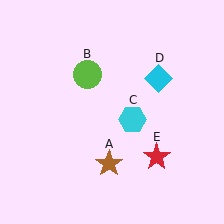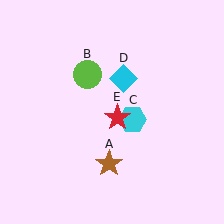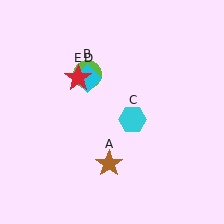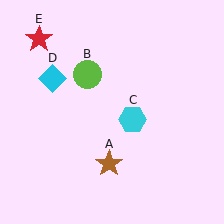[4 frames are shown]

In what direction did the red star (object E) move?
The red star (object E) moved up and to the left.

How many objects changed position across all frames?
2 objects changed position: cyan diamond (object D), red star (object E).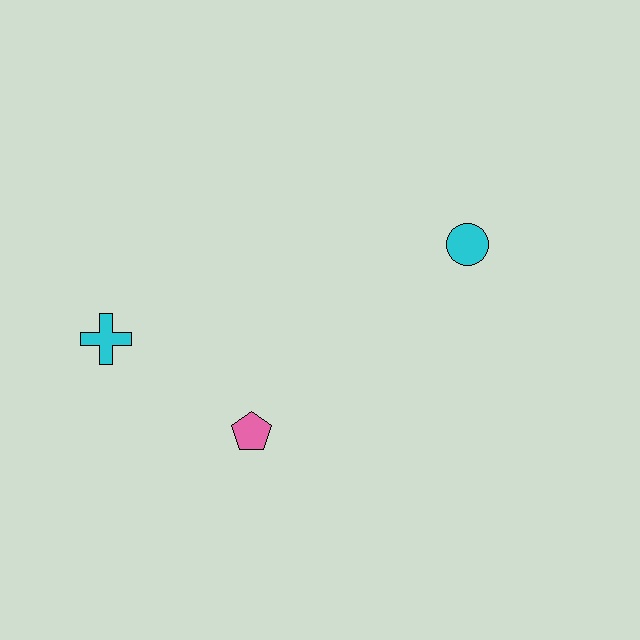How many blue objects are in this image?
There are no blue objects.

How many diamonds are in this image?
There are no diamonds.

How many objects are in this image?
There are 3 objects.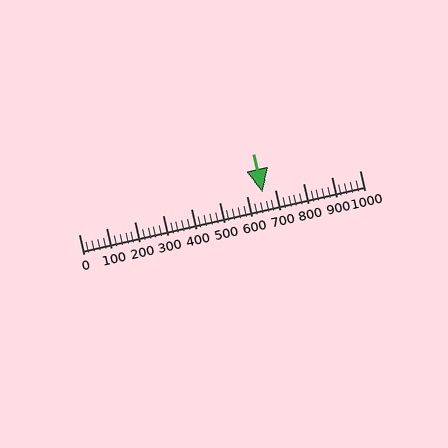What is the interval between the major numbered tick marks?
The major tick marks are spaced 100 units apart.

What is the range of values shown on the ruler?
The ruler shows values from 0 to 1000.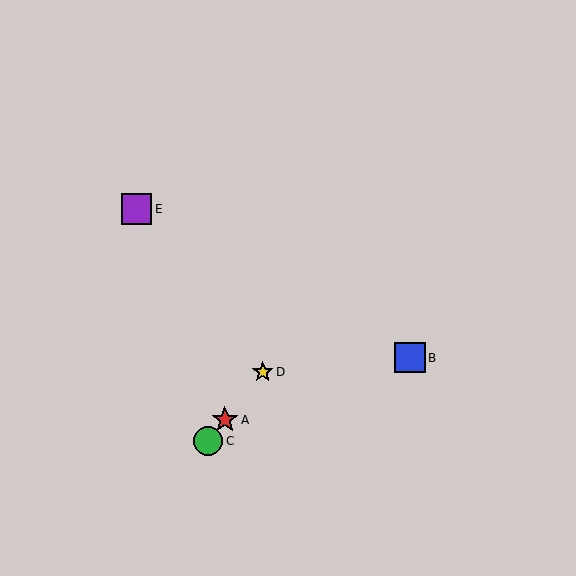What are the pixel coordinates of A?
Object A is at (225, 420).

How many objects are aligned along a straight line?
3 objects (A, C, D) are aligned along a straight line.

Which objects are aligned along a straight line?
Objects A, C, D are aligned along a straight line.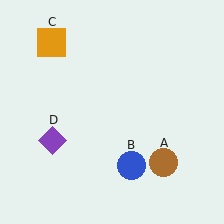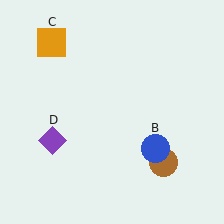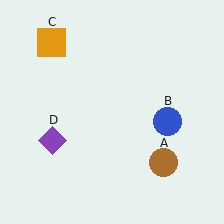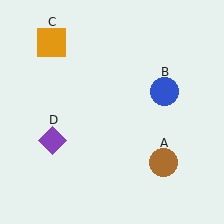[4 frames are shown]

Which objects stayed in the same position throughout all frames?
Brown circle (object A) and orange square (object C) and purple diamond (object D) remained stationary.